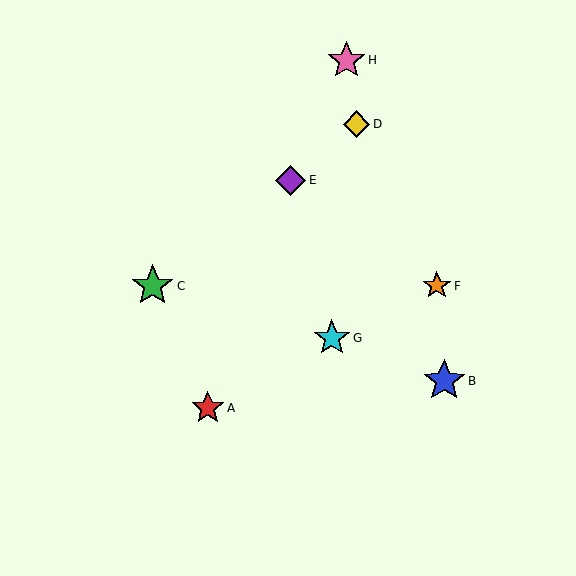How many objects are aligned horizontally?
2 objects (C, F) are aligned horizontally.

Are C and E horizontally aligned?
No, C is at y≈286 and E is at y≈180.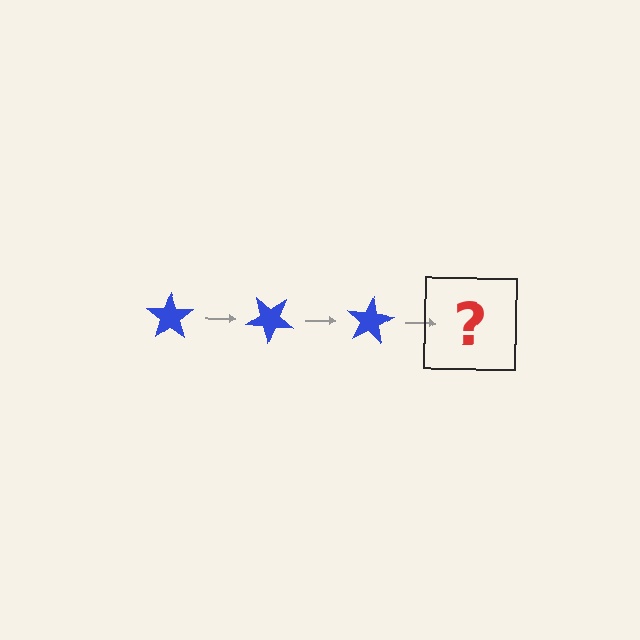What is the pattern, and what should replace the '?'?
The pattern is that the star rotates 40 degrees each step. The '?' should be a blue star rotated 120 degrees.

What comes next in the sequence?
The next element should be a blue star rotated 120 degrees.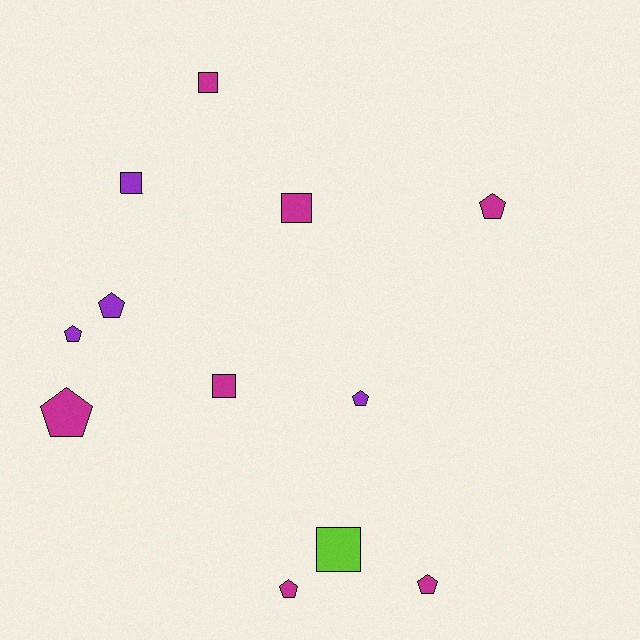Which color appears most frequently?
Magenta, with 7 objects.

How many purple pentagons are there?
There are 3 purple pentagons.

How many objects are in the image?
There are 12 objects.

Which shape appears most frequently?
Pentagon, with 7 objects.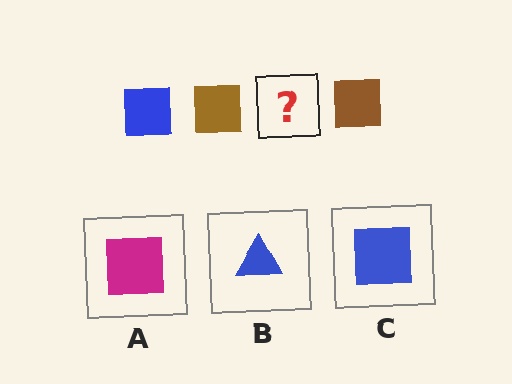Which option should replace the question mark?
Option C.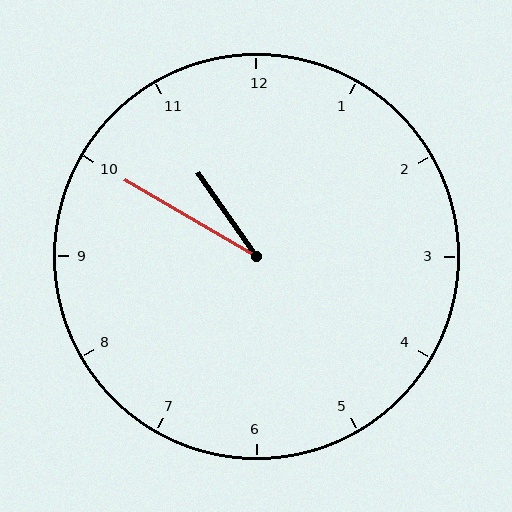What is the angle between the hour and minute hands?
Approximately 25 degrees.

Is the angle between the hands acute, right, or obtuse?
It is acute.